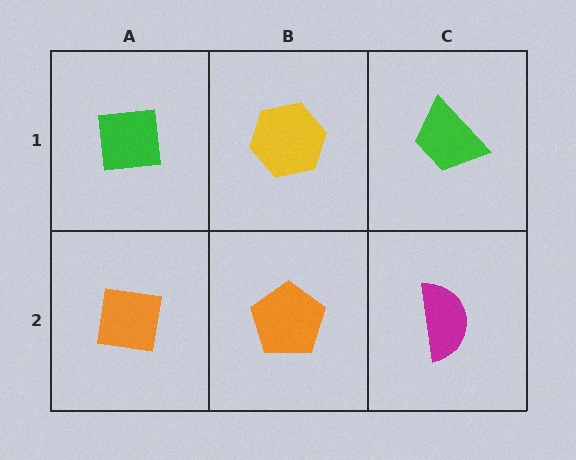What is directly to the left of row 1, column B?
A green square.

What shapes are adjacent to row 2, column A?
A green square (row 1, column A), an orange pentagon (row 2, column B).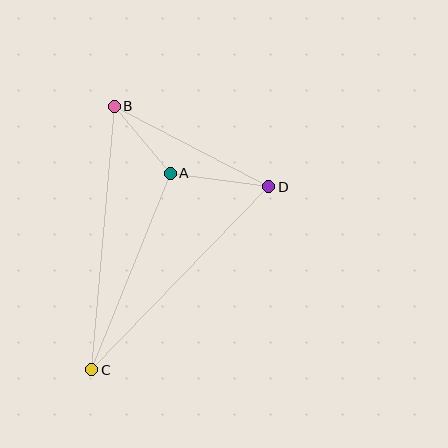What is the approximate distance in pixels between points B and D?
The distance between B and D is approximately 174 pixels.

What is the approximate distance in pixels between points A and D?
The distance between A and D is approximately 100 pixels.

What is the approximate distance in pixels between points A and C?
The distance between A and C is approximately 211 pixels.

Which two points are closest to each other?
Points A and B are closest to each other.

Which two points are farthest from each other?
Points B and C are farthest from each other.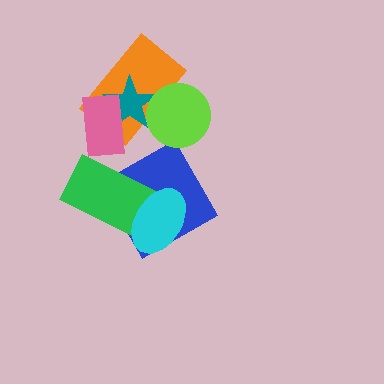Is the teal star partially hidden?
Yes, it is partially covered by another shape.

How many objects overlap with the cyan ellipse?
2 objects overlap with the cyan ellipse.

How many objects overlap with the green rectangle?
2 objects overlap with the green rectangle.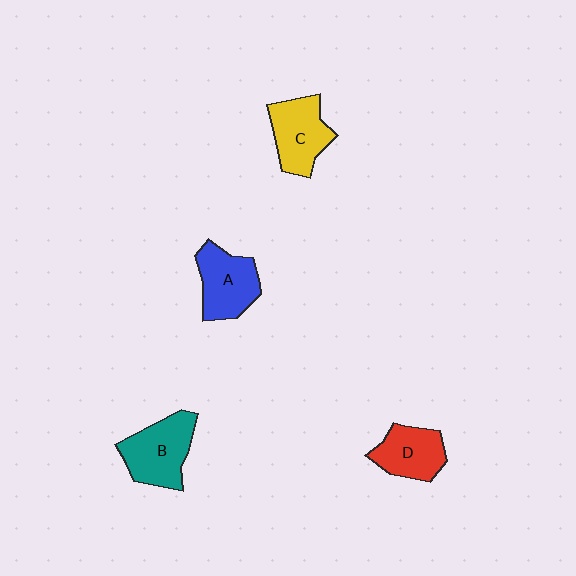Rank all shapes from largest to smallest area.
From largest to smallest: B (teal), A (blue), C (yellow), D (red).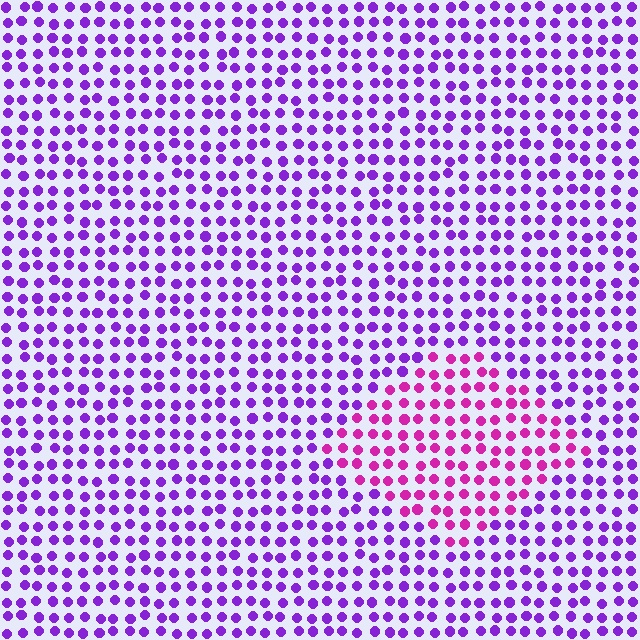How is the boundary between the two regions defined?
The boundary is defined purely by a slight shift in hue (about 40 degrees). Spacing, size, and orientation are identical on both sides.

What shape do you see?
I see a diamond.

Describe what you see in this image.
The image is filled with small purple elements in a uniform arrangement. A diamond-shaped region is visible where the elements are tinted to a slightly different hue, forming a subtle color boundary.